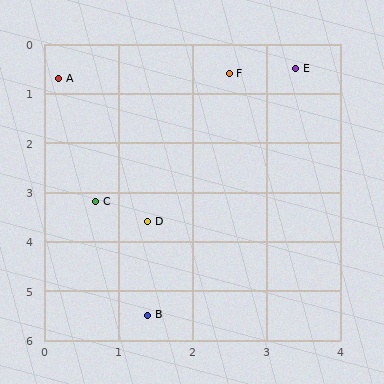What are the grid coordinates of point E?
Point E is at approximately (3.4, 0.5).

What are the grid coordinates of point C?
Point C is at approximately (0.7, 3.2).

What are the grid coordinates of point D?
Point D is at approximately (1.4, 3.6).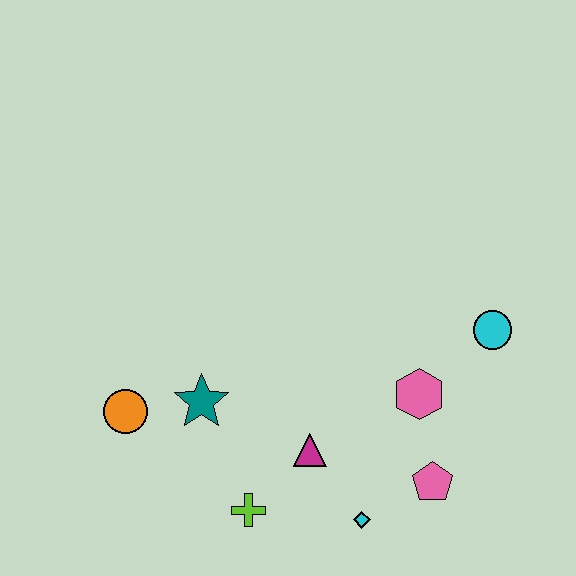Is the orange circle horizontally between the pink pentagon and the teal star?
No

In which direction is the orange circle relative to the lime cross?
The orange circle is to the left of the lime cross.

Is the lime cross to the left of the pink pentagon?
Yes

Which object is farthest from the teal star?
The cyan circle is farthest from the teal star.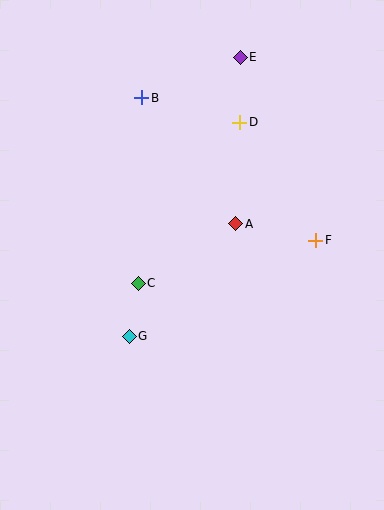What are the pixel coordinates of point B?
Point B is at (142, 98).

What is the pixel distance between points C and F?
The distance between C and F is 182 pixels.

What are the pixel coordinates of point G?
Point G is at (129, 336).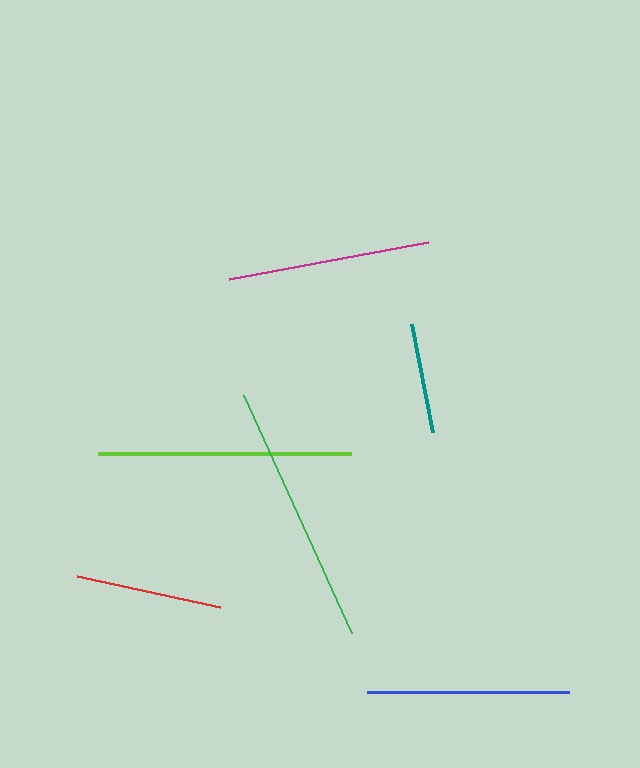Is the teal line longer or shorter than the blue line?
The blue line is longer than the teal line.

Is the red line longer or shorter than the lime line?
The lime line is longer than the red line.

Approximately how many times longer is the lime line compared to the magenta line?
The lime line is approximately 1.2 times the length of the magenta line.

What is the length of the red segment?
The red segment is approximately 147 pixels long.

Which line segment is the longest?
The green line is the longest at approximately 261 pixels.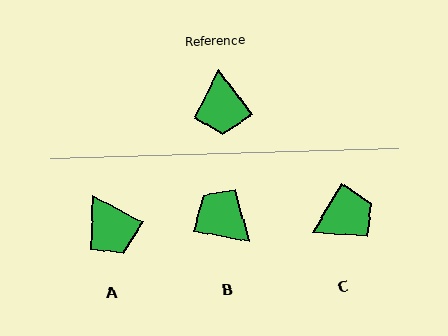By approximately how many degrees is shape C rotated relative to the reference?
Approximately 113 degrees counter-clockwise.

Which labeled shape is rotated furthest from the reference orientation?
B, about 138 degrees away.